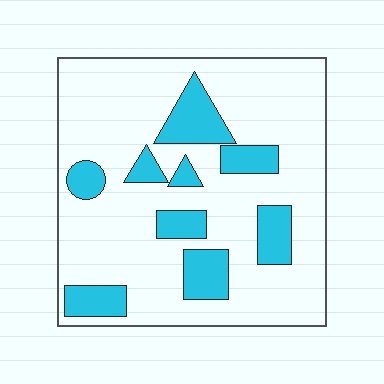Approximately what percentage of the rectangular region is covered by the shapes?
Approximately 20%.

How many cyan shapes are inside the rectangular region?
9.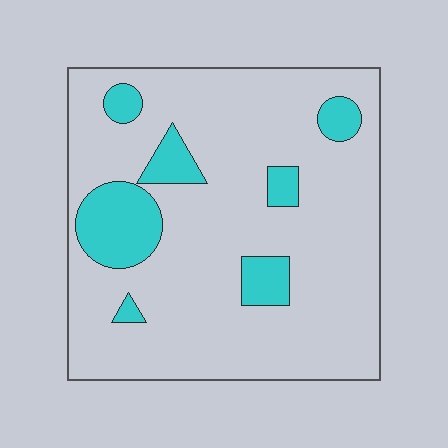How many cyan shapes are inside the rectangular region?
7.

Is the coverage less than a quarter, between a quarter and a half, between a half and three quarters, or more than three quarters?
Less than a quarter.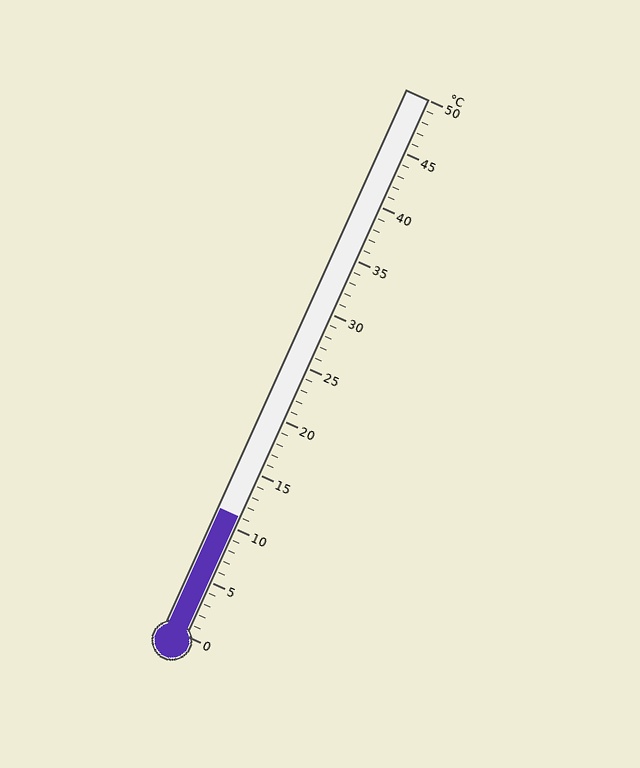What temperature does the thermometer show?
The thermometer shows approximately 11°C.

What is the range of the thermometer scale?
The thermometer scale ranges from 0°C to 50°C.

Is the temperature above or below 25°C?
The temperature is below 25°C.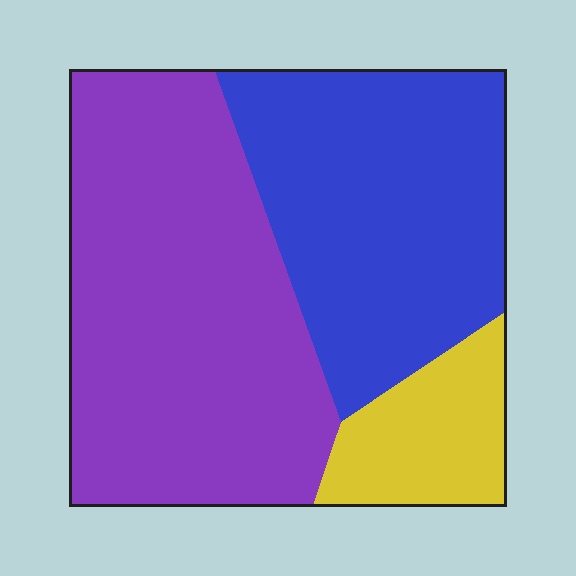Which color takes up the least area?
Yellow, at roughly 15%.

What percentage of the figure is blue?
Blue takes up about three eighths (3/8) of the figure.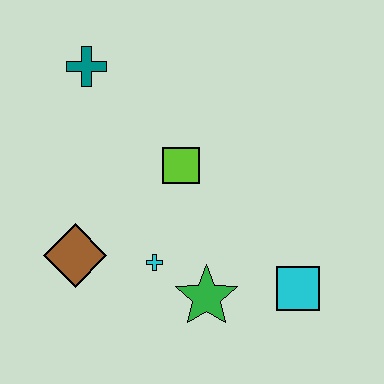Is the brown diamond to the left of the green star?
Yes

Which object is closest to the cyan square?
The green star is closest to the cyan square.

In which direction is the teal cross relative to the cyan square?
The teal cross is above the cyan square.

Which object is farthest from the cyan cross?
The teal cross is farthest from the cyan cross.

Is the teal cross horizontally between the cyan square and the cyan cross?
No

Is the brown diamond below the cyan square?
No